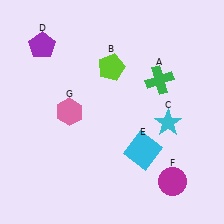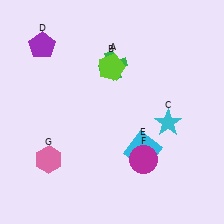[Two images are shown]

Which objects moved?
The objects that moved are: the green cross (A), the magenta circle (F), the pink hexagon (G).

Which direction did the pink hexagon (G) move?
The pink hexagon (G) moved down.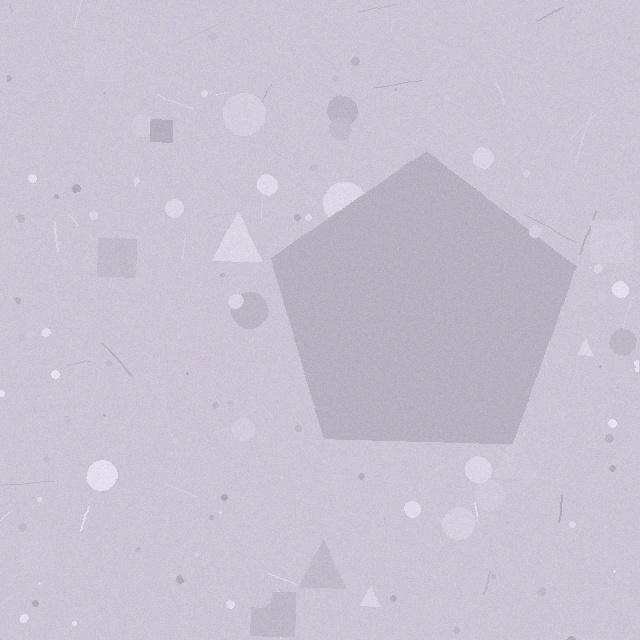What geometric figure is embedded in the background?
A pentagon is embedded in the background.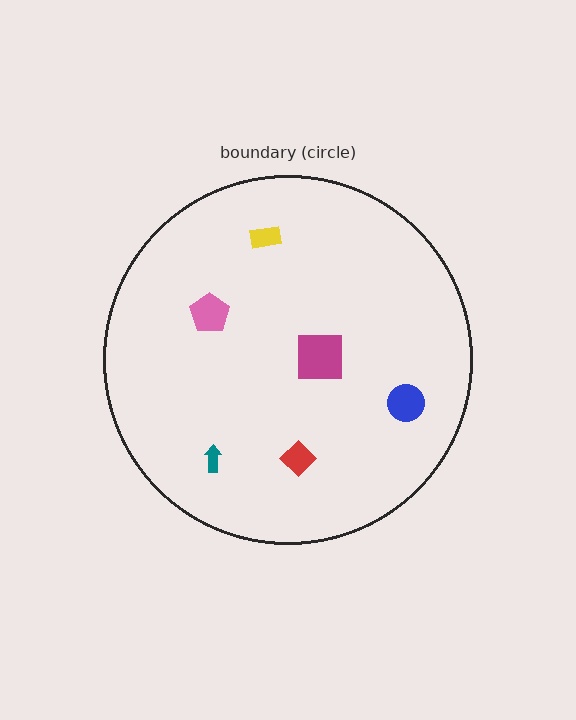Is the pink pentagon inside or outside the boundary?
Inside.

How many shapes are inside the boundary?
6 inside, 0 outside.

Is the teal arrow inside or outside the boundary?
Inside.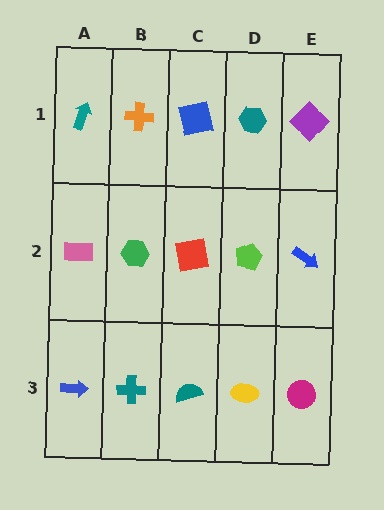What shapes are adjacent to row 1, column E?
A blue arrow (row 2, column E), a teal hexagon (row 1, column D).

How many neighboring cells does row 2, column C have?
4.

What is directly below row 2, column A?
A blue arrow.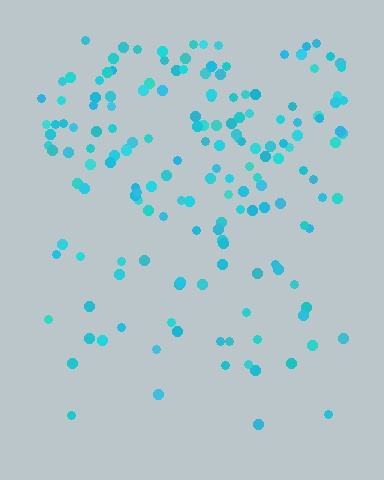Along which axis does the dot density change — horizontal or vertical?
Vertical.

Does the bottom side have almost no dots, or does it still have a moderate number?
Still a moderate number, just noticeably fewer than the top.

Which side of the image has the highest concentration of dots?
The top.